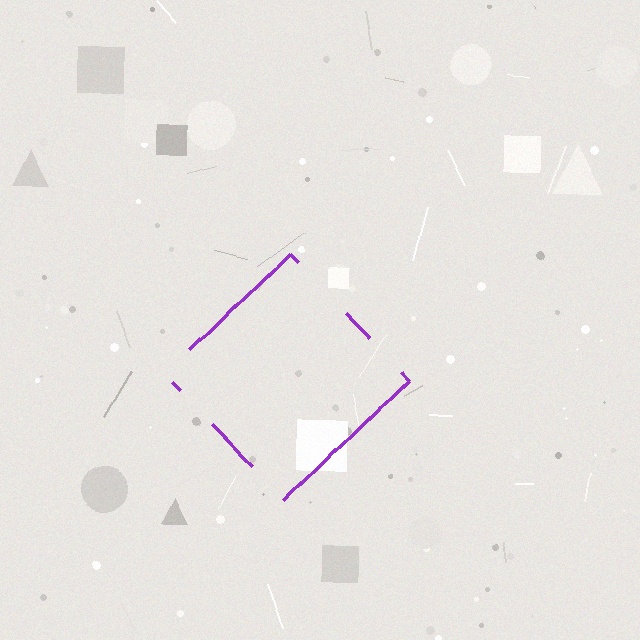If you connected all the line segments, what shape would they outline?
They would outline a diamond.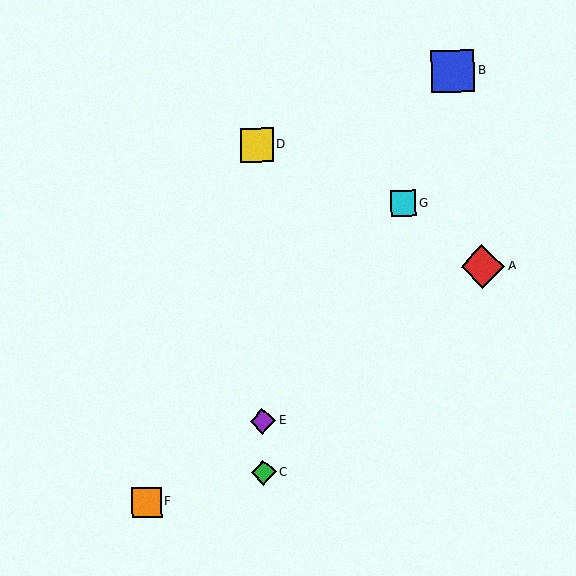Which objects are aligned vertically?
Objects C, D, E are aligned vertically.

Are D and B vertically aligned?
No, D is at x≈257 and B is at x≈453.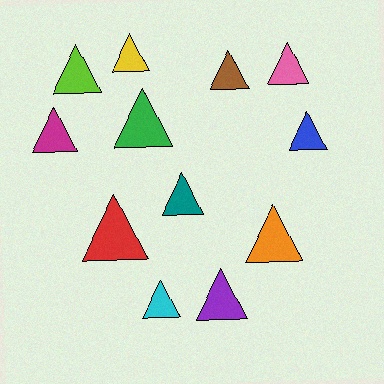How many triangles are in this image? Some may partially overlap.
There are 12 triangles.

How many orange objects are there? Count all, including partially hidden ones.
There is 1 orange object.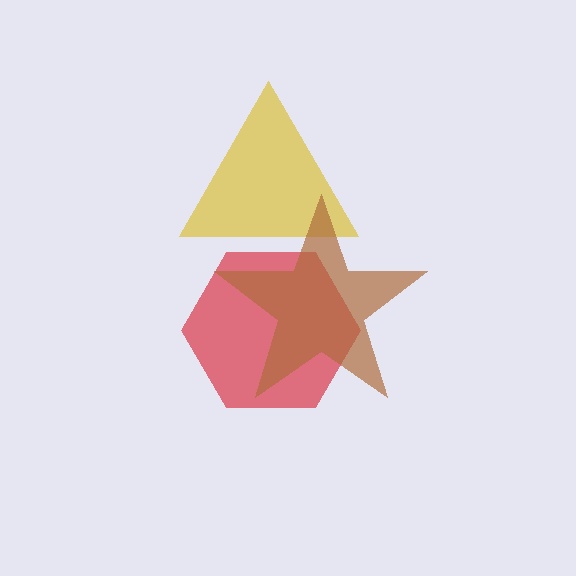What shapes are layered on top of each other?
The layered shapes are: a red hexagon, a yellow triangle, a brown star.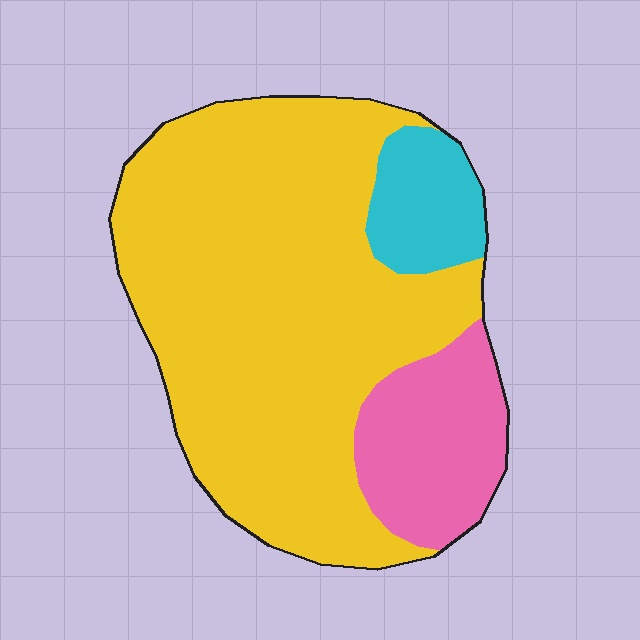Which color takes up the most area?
Yellow, at roughly 75%.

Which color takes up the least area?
Cyan, at roughly 10%.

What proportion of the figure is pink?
Pink covers roughly 15% of the figure.